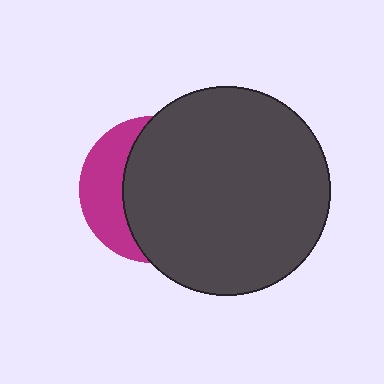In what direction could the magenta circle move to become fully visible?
The magenta circle could move left. That would shift it out from behind the dark gray circle entirely.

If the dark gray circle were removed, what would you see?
You would see the complete magenta circle.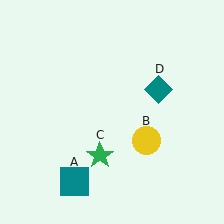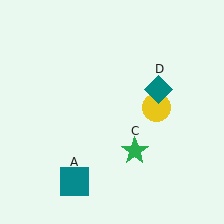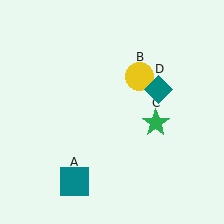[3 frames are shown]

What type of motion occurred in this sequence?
The yellow circle (object B), green star (object C) rotated counterclockwise around the center of the scene.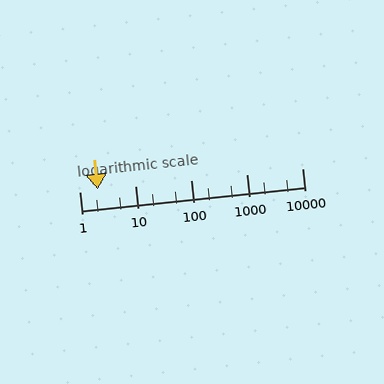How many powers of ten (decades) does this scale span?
The scale spans 4 decades, from 1 to 10000.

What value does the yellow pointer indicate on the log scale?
The pointer indicates approximately 2.1.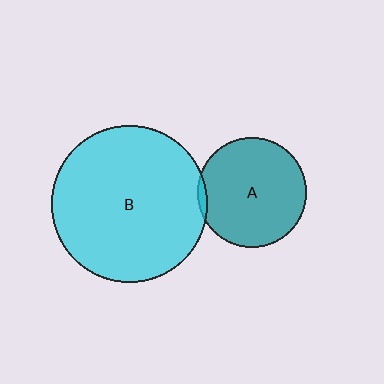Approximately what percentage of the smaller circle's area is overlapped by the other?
Approximately 5%.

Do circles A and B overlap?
Yes.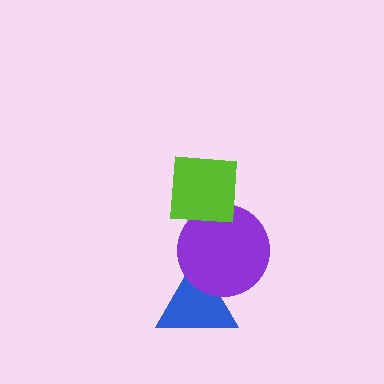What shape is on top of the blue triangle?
The purple circle is on top of the blue triangle.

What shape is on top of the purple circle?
The lime square is on top of the purple circle.